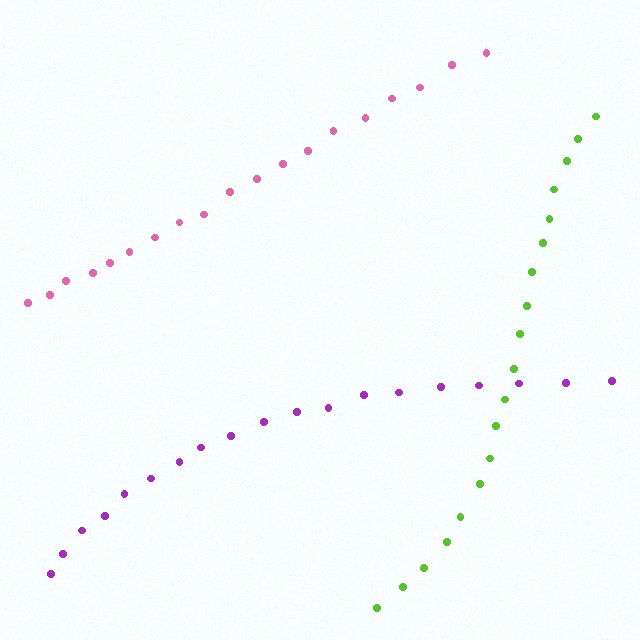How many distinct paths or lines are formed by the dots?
There are 3 distinct paths.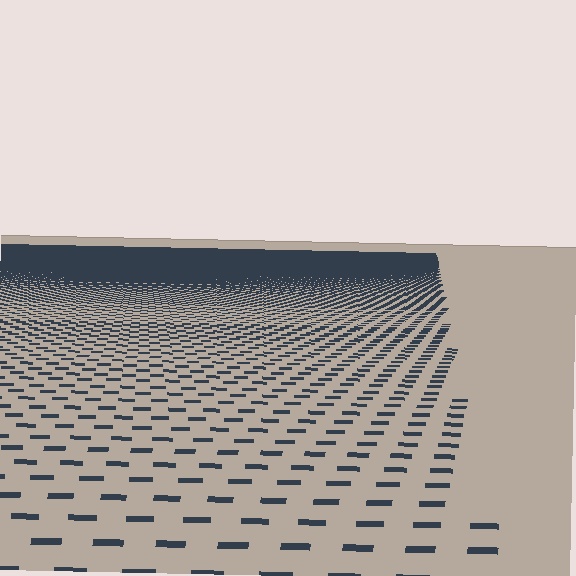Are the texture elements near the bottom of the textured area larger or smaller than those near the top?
Larger. Near the bottom, elements are closer to the viewer and appear at a bigger on-screen size.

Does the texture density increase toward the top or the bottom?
Density increases toward the top.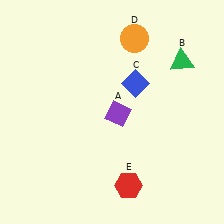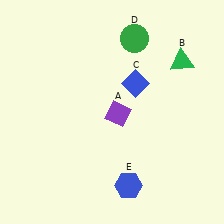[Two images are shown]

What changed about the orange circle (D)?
In Image 1, D is orange. In Image 2, it changed to green.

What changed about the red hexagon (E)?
In Image 1, E is red. In Image 2, it changed to blue.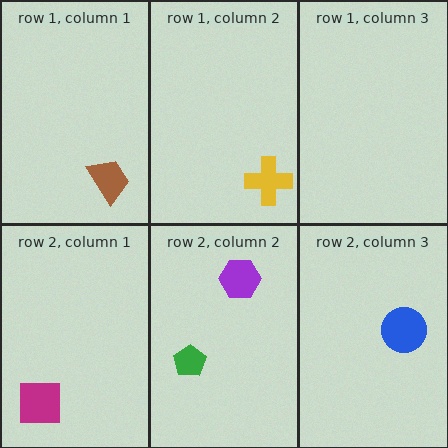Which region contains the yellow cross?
The row 1, column 2 region.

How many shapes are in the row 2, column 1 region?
1.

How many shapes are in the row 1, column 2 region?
1.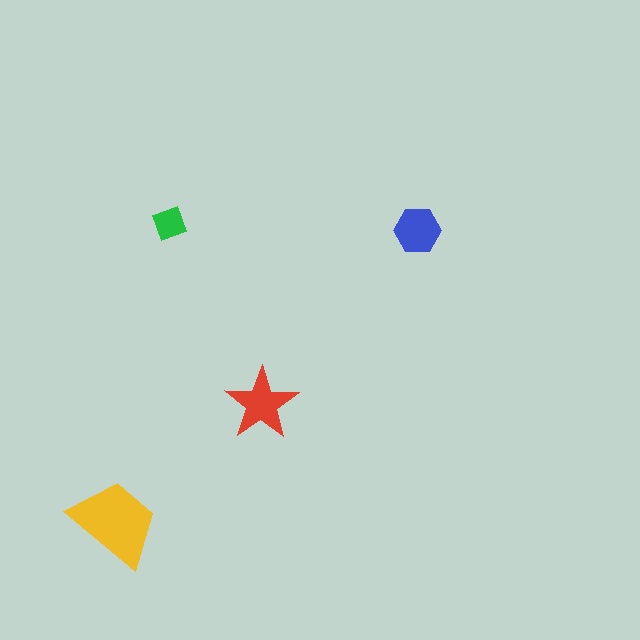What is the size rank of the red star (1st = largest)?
2nd.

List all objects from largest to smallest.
The yellow trapezoid, the red star, the blue hexagon, the green square.